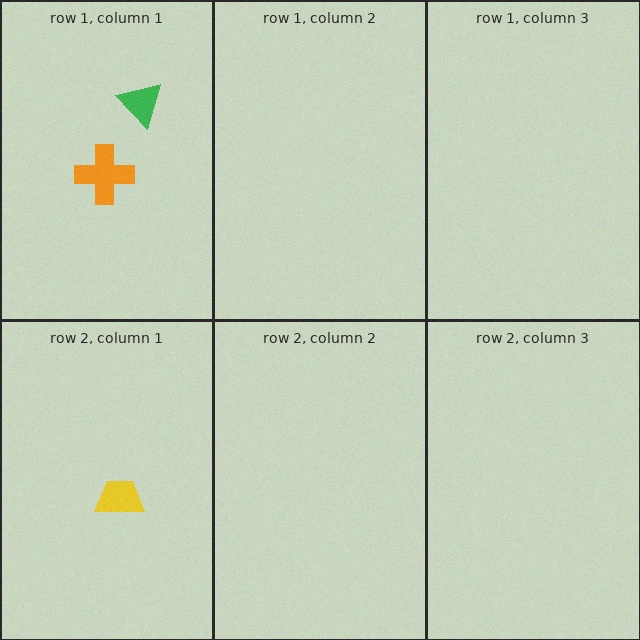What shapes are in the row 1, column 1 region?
The green triangle, the orange cross.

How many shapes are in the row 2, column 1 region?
1.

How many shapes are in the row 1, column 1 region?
2.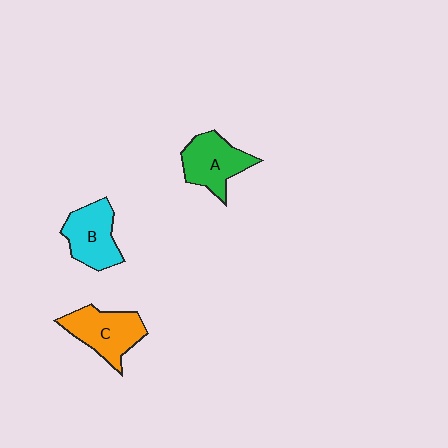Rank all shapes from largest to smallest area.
From largest to smallest: C (orange), A (green), B (cyan).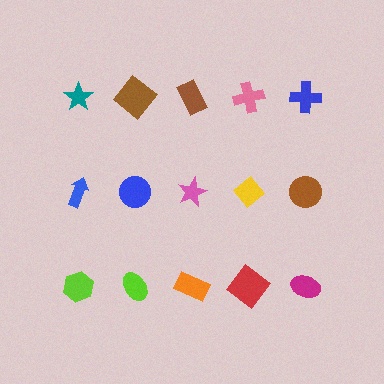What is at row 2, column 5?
A brown circle.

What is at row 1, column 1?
A teal star.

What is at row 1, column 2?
A brown diamond.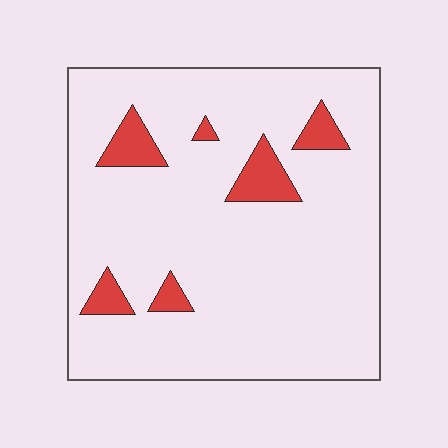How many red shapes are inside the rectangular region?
6.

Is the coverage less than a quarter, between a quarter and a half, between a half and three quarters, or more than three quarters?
Less than a quarter.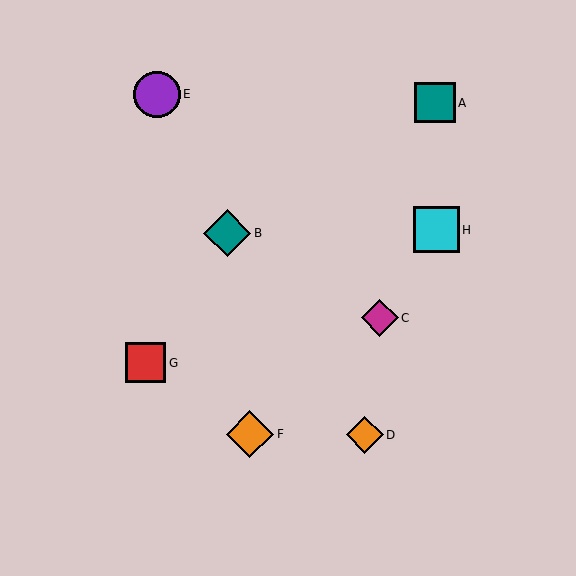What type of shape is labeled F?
Shape F is an orange diamond.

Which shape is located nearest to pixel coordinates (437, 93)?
The teal square (labeled A) at (435, 103) is nearest to that location.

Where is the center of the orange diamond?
The center of the orange diamond is at (250, 434).